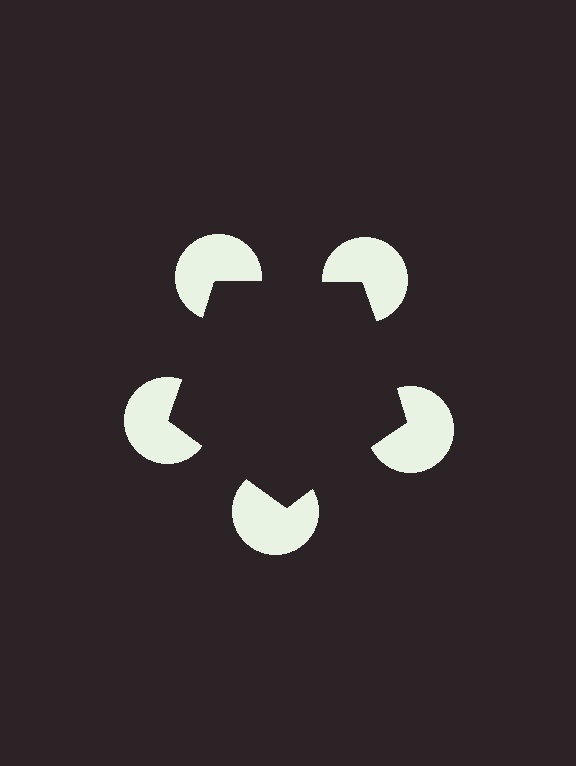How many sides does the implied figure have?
5 sides.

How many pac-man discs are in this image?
There are 5 — one at each vertex of the illusory pentagon.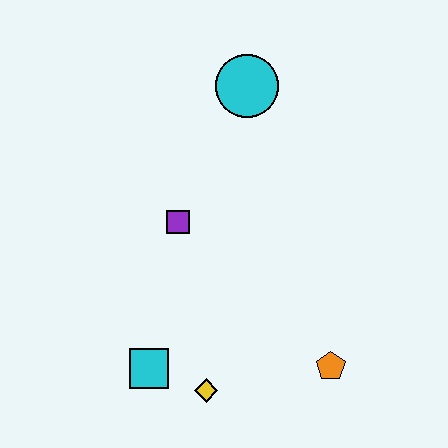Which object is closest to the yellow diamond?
The cyan square is closest to the yellow diamond.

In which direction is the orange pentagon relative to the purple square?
The orange pentagon is to the right of the purple square.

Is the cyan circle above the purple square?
Yes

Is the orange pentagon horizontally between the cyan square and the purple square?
No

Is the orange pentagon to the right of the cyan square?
Yes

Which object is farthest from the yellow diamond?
The cyan circle is farthest from the yellow diamond.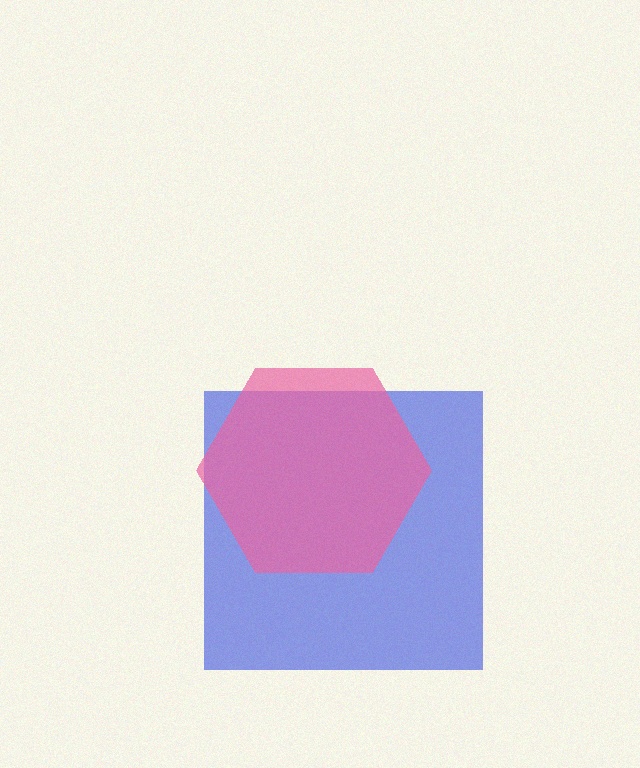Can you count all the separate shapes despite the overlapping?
Yes, there are 2 separate shapes.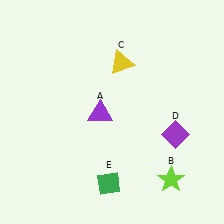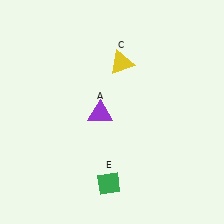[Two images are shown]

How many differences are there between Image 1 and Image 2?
There are 2 differences between the two images.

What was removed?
The lime star (B), the purple diamond (D) were removed in Image 2.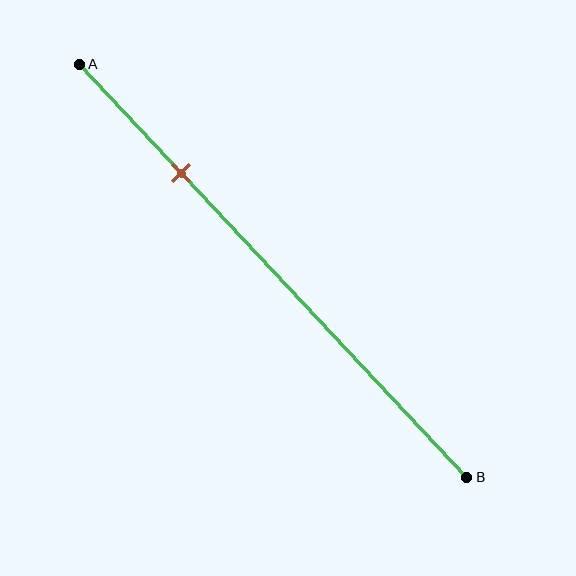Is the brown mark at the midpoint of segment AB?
No, the mark is at about 25% from A, not at the 50% midpoint.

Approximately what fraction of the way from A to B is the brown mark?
The brown mark is approximately 25% of the way from A to B.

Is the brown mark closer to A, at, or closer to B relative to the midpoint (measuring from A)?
The brown mark is closer to point A than the midpoint of segment AB.